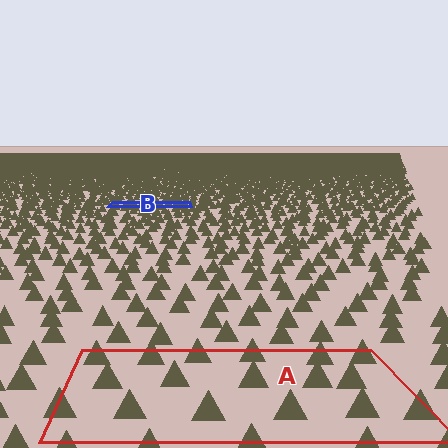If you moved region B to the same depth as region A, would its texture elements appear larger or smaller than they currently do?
They would appear larger. At a closer depth, the same texture elements are projected at a bigger on-screen size.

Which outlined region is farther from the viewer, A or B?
Region B is farther from the viewer — the texture elements inside it appear smaller and more densely packed.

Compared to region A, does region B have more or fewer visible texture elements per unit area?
Region B has more texture elements per unit area — they are packed more densely because it is farther away.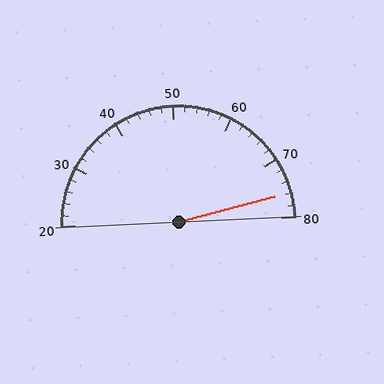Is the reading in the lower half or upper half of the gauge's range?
The reading is in the upper half of the range (20 to 80).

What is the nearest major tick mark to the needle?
The nearest major tick mark is 80.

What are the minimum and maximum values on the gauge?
The gauge ranges from 20 to 80.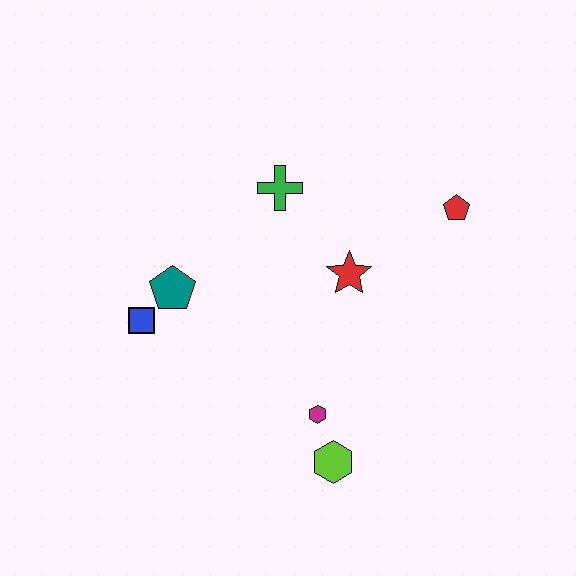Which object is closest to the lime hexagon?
The magenta hexagon is closest to the lime hexagon.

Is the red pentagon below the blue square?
No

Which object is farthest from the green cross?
The lime hexagon is farthest from the green cross.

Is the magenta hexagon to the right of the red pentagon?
No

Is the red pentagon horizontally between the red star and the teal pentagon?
No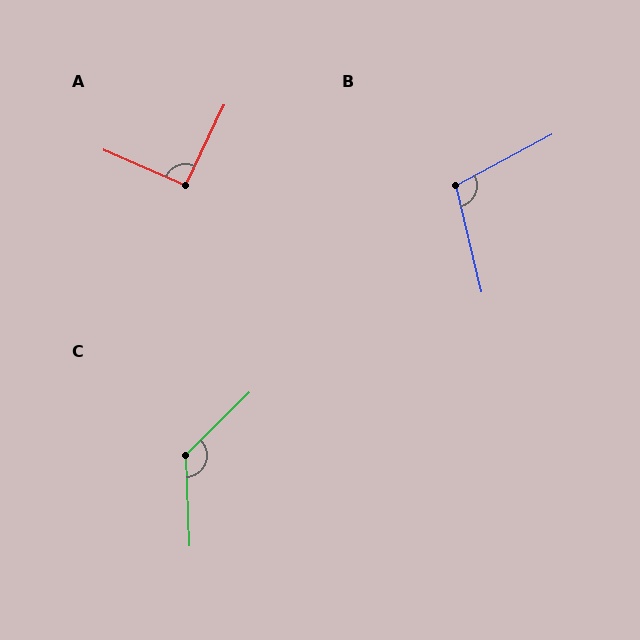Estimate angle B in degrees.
Approximately 105 degrees.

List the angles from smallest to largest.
A (92°), B (105°), C (132°).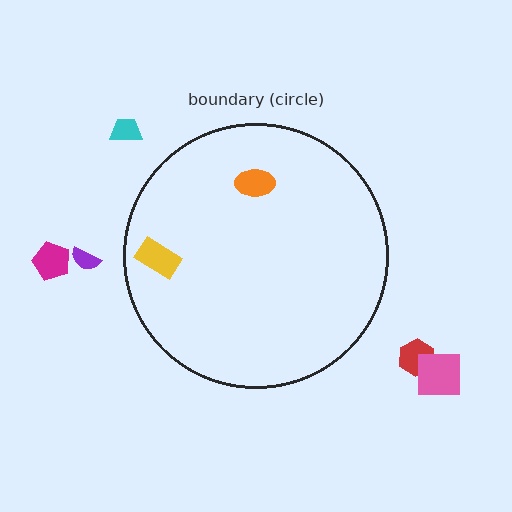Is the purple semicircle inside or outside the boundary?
Outside.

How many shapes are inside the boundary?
2 inside, 5 outside.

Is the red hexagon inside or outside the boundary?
Outside.